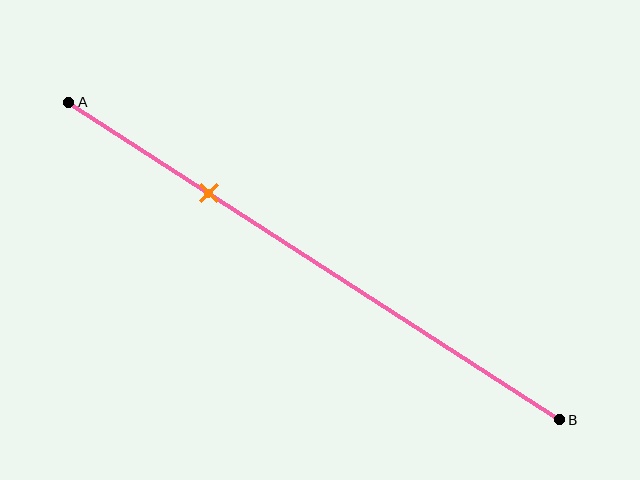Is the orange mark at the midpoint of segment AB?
No, the mark is at about 30% from A, not at the 50% midpoint.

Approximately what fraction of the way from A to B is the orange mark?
The orange mark is approximately 30% of the way from A to B.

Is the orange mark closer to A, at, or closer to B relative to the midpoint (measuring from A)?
The orange mark is closer to point A than the midpoint of segment AB.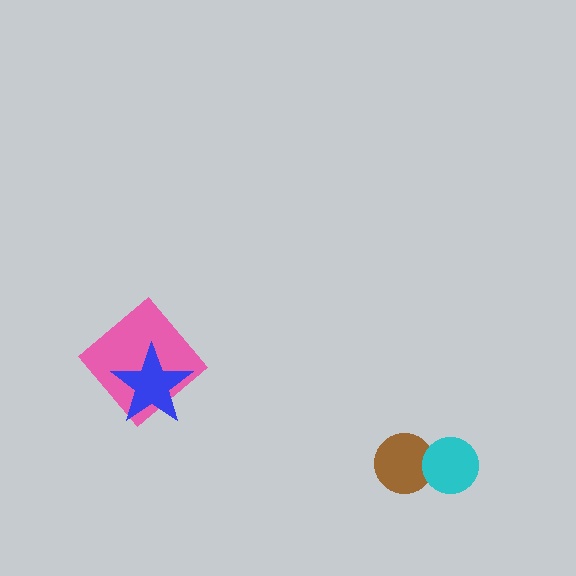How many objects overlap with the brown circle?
1 object overlaps with the brown circle.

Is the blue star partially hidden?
No, no other shape covers it.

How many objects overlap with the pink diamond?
1 object overlaps with the pink diamond.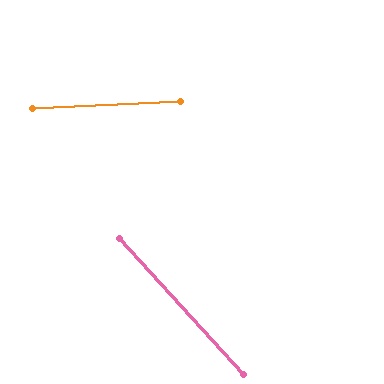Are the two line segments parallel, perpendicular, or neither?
Neither parallel nor perpendicular — they differ by about 50°.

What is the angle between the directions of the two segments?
Approximately 50 degrees.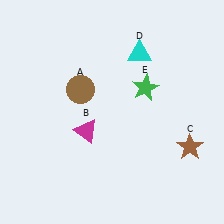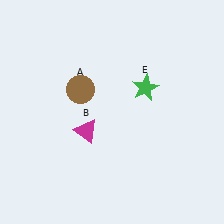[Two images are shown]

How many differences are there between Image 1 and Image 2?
There are 2 differences between the two images.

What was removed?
The cyan triangle (D), the brown star (C) were removed in Image 2.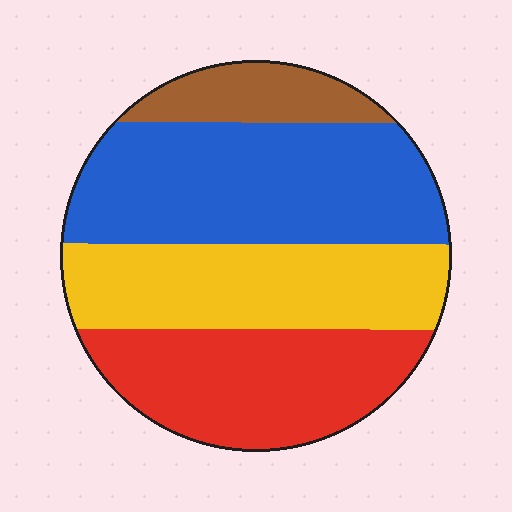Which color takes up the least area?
Brown, at roughly 10%.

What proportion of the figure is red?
Red covers roughly 25% of the figure.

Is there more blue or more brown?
Blue.